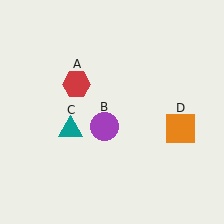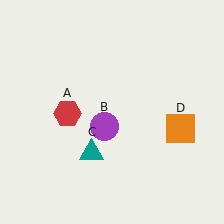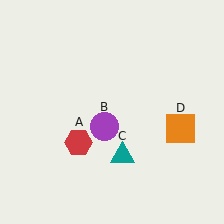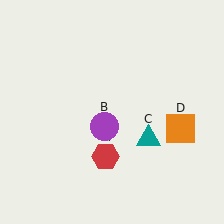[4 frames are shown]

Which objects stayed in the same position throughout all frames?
Purple circle (object B) and orange square (object D) remained stationary.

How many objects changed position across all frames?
2 objects changed position: red hexagon (object A), teal triangle (object C).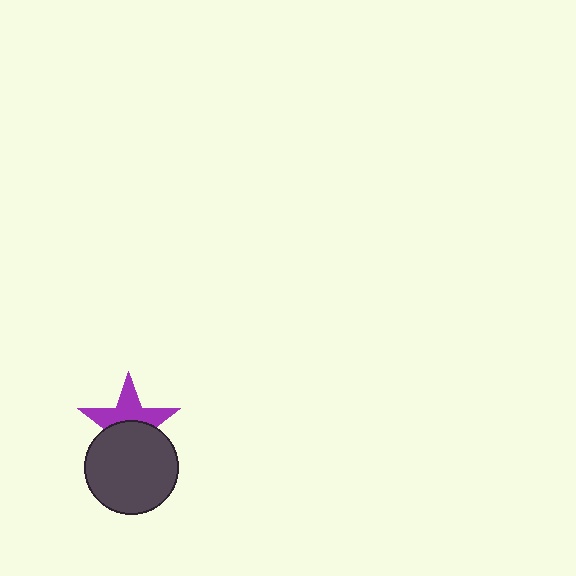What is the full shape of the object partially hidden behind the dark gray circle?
The partially hidden object is a purple star.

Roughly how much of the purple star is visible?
About half of it is visible (roughly 52%).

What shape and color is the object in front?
The object in front is a dark gray circle.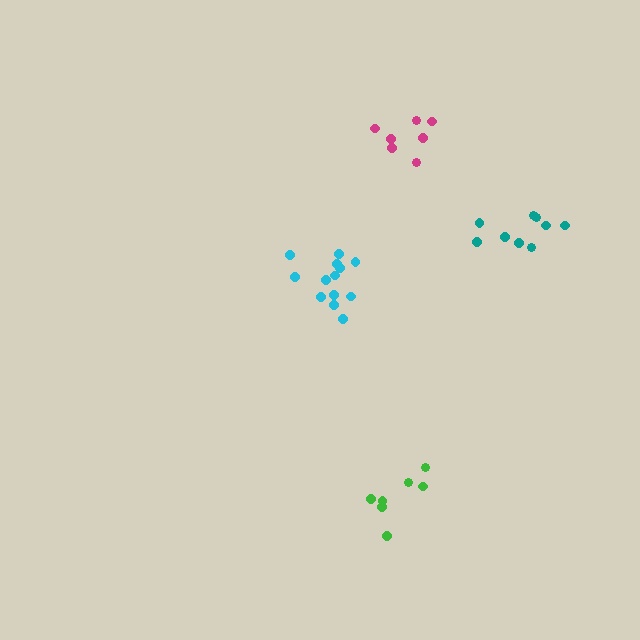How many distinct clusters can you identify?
There are 4 distinct clusters.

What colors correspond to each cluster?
The clusters are colored: cyan, teal, magenta, green.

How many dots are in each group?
Group 1: 13 dots, Group 2: 9 dots, Group 3: 7 dots, Group 4: 7 dots (36 total).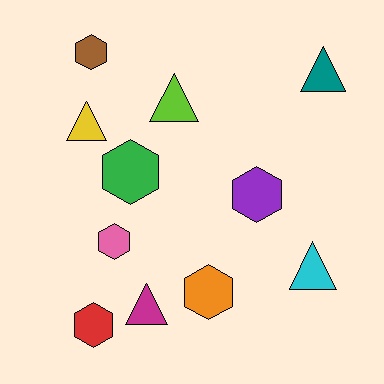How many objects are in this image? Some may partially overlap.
There are 11 objects.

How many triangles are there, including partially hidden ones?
There are 5 triangles.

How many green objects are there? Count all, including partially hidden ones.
There is 1 green object.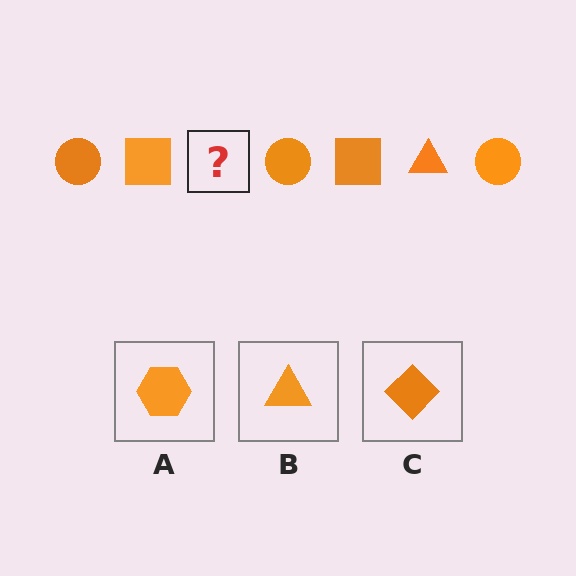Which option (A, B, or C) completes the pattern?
B.